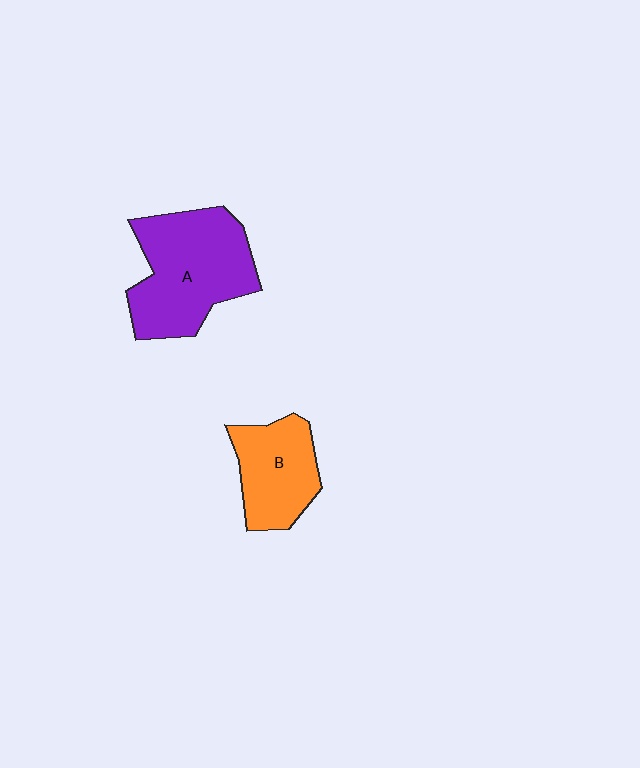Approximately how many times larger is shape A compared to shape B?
Approximately 1.6 times.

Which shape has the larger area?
Shape A (purple).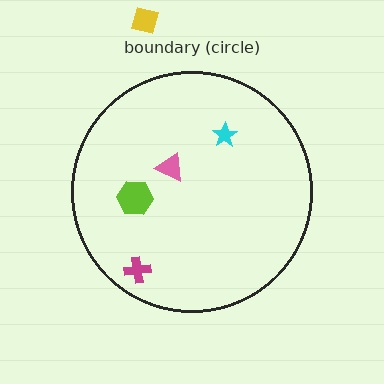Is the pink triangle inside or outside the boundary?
Inside.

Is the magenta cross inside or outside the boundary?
Inside.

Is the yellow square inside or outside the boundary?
Outside.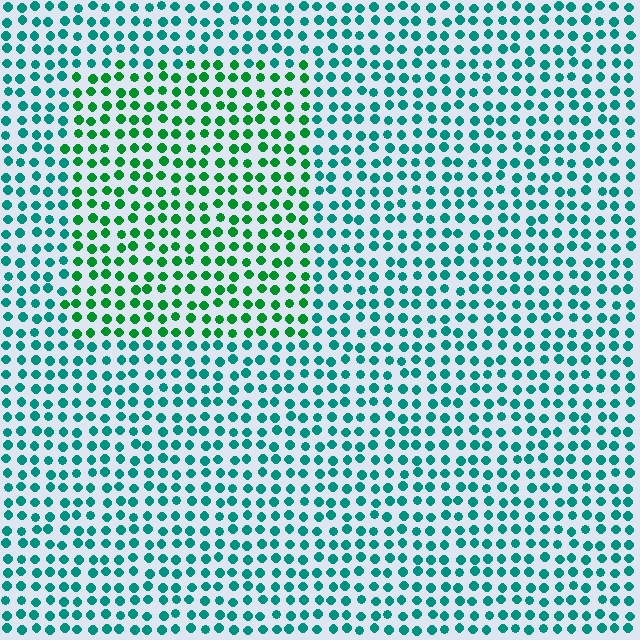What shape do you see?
I see a rectangle.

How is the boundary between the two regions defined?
The boundary is defined purely by a slight shift in hue (about 35 degrees). Spacing, size, and orientation are identical on both sides.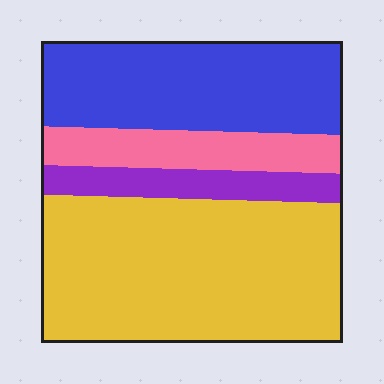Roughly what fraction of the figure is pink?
Pink covers about 15% of the figure.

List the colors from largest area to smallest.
From largest to smallest: yellow, blue, pink, purple.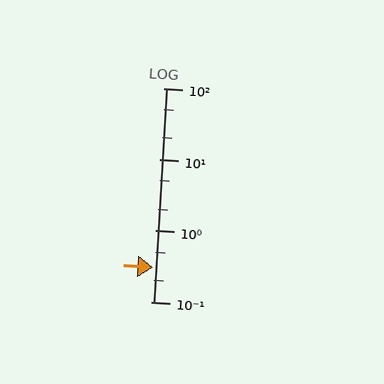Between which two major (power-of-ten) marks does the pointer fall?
The pointer is between 0.1 and 1.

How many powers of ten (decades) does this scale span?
The scale spans 3 decades, from 0.1 to 100.